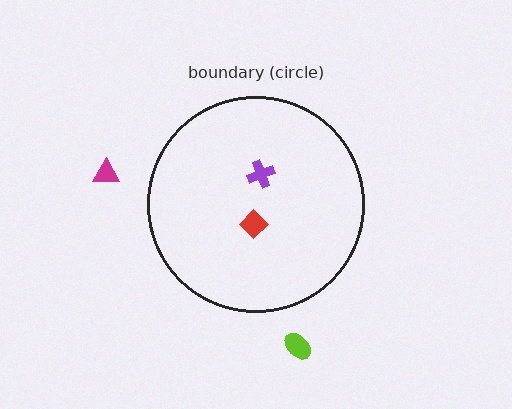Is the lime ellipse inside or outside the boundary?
Outside.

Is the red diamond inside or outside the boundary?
Inside.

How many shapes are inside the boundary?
2 inside, 2 outside.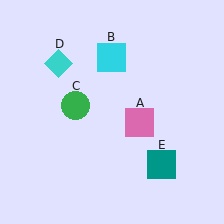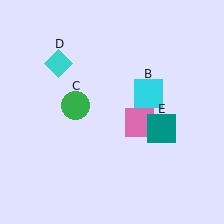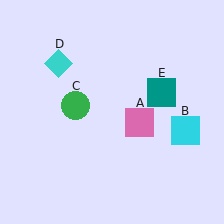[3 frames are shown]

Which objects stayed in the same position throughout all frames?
Pink square (object A) and green circle (object C) and cyan diamond (object D) remained stationary.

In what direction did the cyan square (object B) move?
The cyan square (object B) moved down and to the right.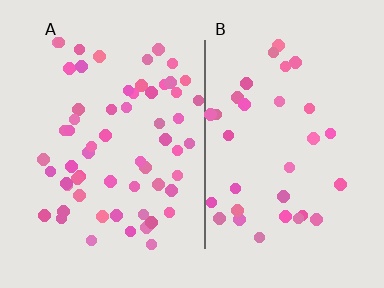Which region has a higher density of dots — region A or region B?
A (the left).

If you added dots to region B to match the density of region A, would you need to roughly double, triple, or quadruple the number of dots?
Approximately double.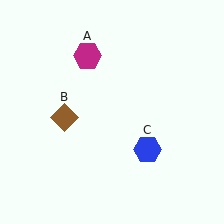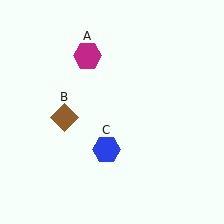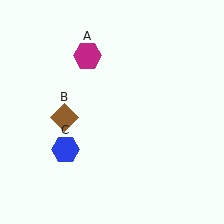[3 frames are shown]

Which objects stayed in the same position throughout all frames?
Magenta hexagon (object A) and brown diamond (object B) remained stationary.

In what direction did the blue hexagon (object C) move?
The blue hexagon (object C) moved left.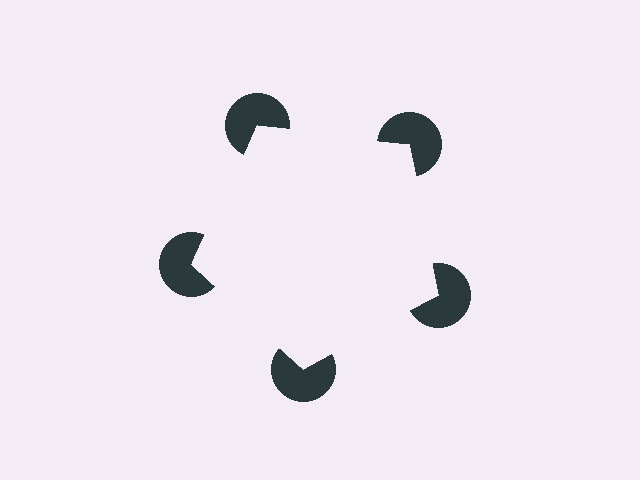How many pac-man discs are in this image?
There are 5 — one at each vertex of the illusory pentagon.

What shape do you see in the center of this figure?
An illusory pentagon — its edges are inferred from the aligned wedge cuts in the pac-man discs, not physically drawn.